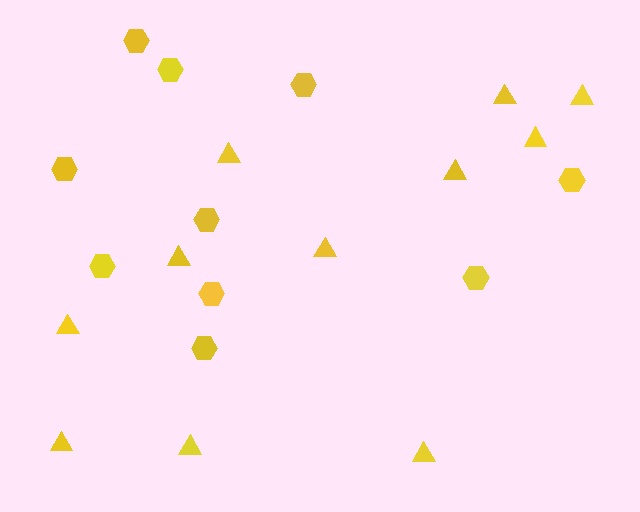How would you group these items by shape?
There are 2 groups: one group of triangles (11) and one group of hexagons (10).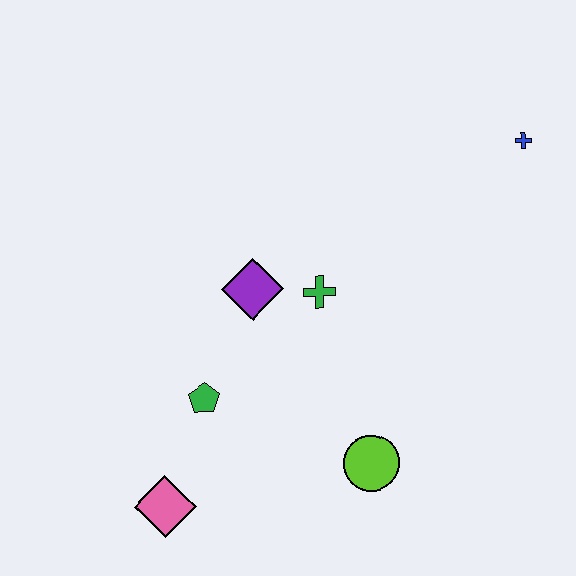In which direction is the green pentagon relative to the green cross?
The green pentagon is to the left of the green cross.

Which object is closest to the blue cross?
The green cross is closest to the blue cross.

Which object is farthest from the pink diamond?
The blue cross is farthest from the pink diamond.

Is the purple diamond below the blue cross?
Yes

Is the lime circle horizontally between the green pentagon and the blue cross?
Yes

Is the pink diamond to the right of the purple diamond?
No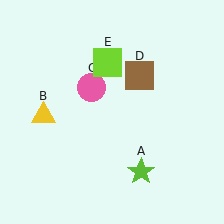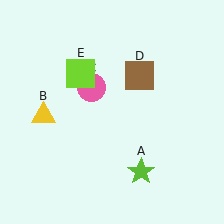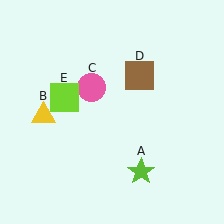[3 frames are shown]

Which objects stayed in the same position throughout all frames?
Lime star (object A) and yellow triangle (object B) and pink circle (object C) and brown square (object D) remained stationary.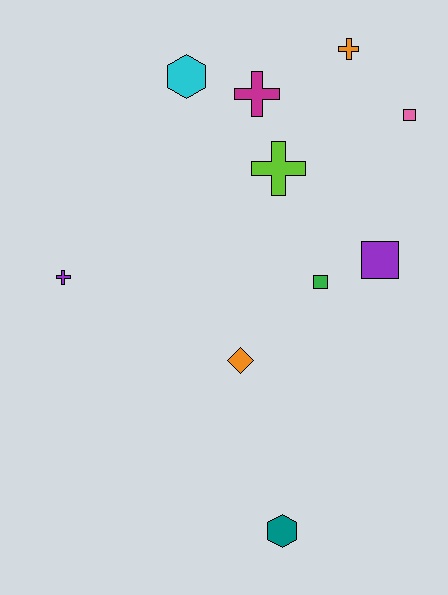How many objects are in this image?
There are 10 objects.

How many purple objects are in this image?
There are 2 purple objects.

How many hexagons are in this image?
There are 2 hexagons.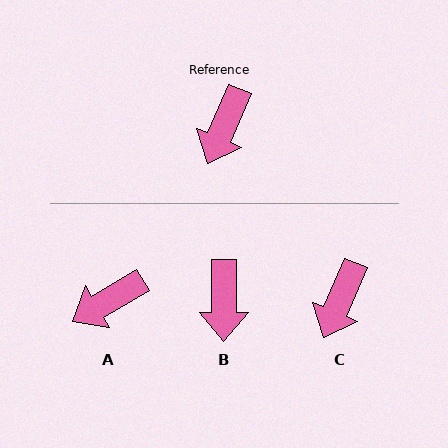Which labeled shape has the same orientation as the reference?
C.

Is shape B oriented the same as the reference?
No, it is off by about 23 degrees.